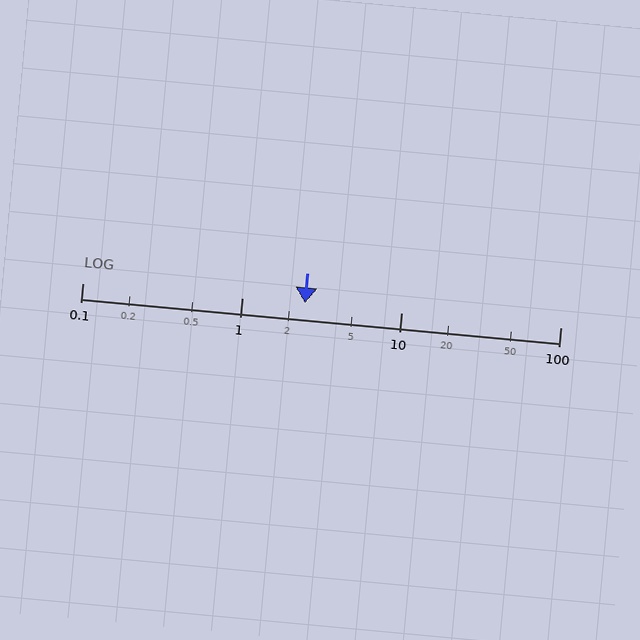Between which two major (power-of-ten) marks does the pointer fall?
The pointer is between 1 and 10.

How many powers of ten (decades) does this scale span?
The scale spans 3 decades, from 0.1 to 100.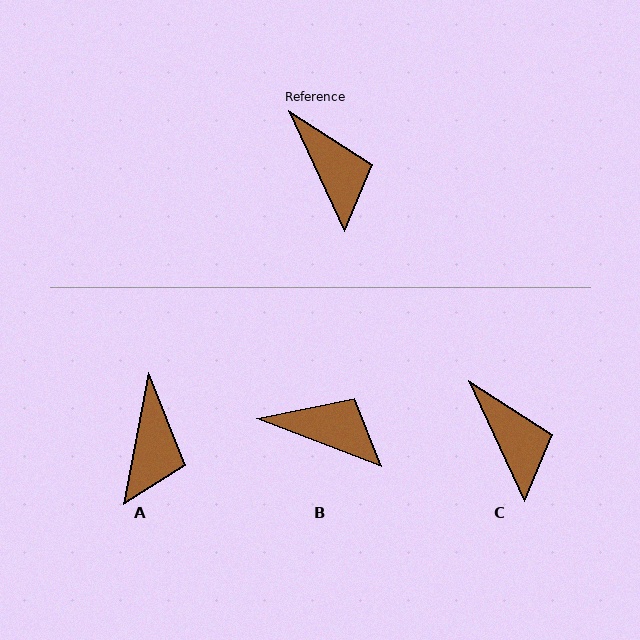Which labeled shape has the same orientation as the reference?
C.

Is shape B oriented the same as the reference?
No, it is off by about 44 degrees.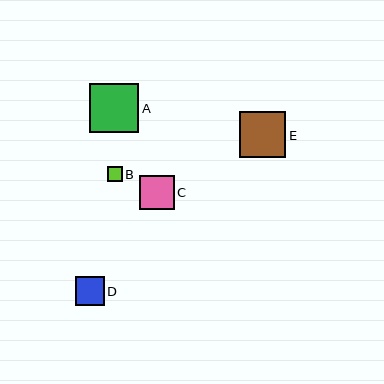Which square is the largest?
Square A is the largest with a size of approximately 49 pixels.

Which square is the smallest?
Square B is the smallest with a size of approximately 15 pixels.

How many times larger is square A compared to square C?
Square A is approximately 1.4 times the size of square C.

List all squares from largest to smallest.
From largest to smallest: A, E, C, D, B.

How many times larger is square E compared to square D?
Square E is approximately 1.6 times the size of square D.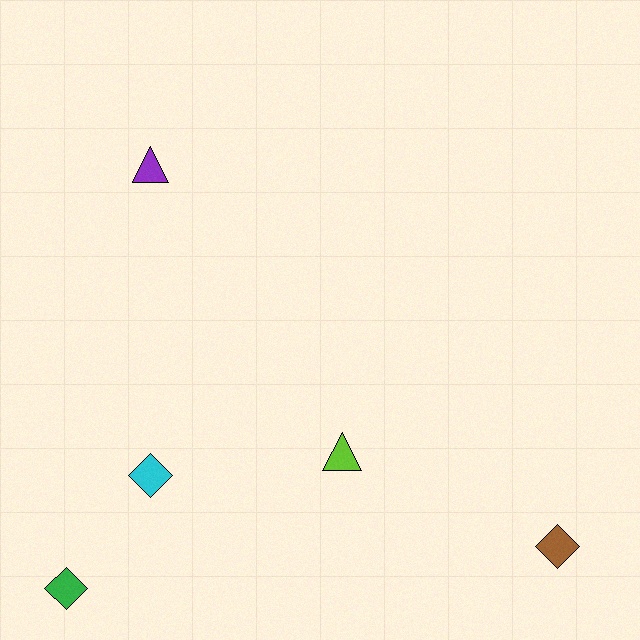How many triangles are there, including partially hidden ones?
There are 2 triangles.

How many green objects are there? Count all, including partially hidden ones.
There is 1 green object.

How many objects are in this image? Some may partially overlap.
There are 5 objects.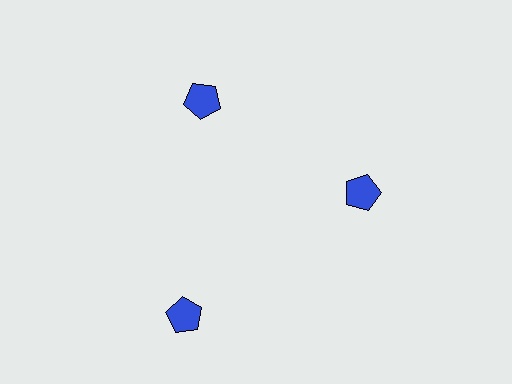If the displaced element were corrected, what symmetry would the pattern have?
It would have 3-fold rotational symmetry — the pattern would map onto itself every 120 degrees.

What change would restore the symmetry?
The symmetry would be restored by moving it inward, back onto the ring so that all 3 pentagons sit at equal angles and equal distance from the center.